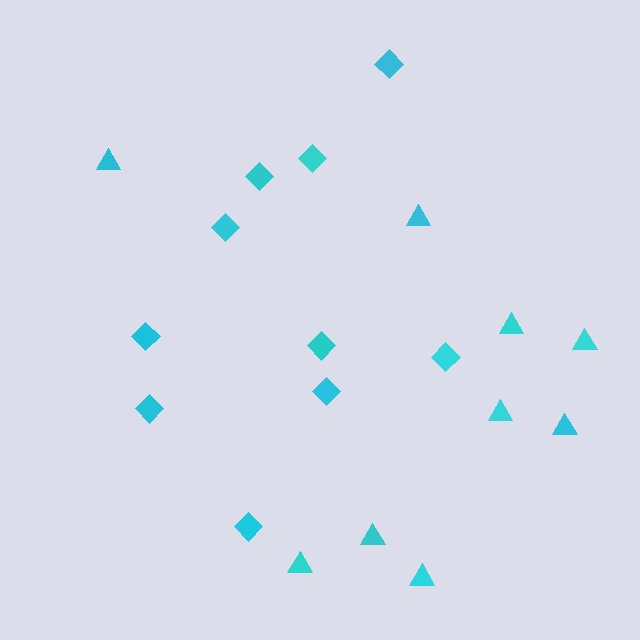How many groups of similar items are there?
There are 2 groups: one group of triangles (9) and one group of diamonds (10).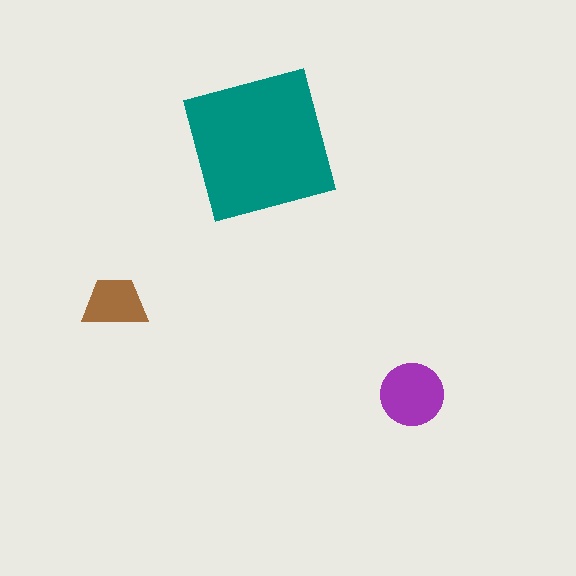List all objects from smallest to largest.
The brown trapezoid, the purple circle, the teal square.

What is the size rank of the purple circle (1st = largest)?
2nd.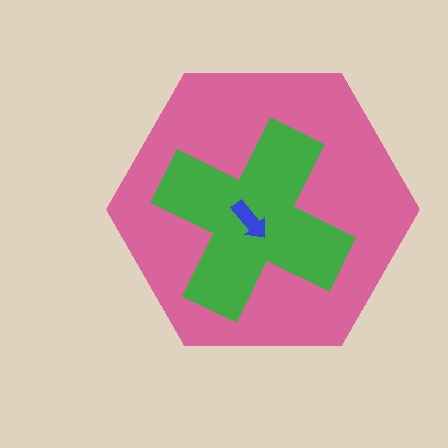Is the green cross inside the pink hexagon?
Yes.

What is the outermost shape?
The pink hexagon.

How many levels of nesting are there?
3.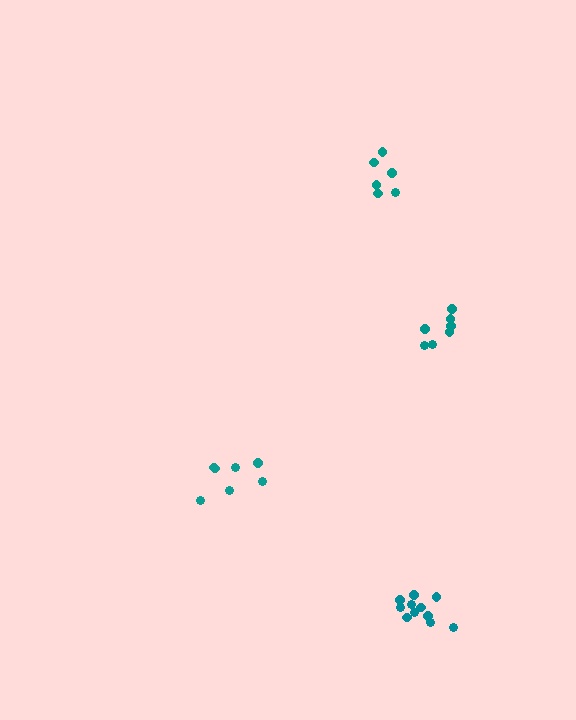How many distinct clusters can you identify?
There are 4 distinct clusters.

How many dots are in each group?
Group 1: 11 dots, Group 2: 6 dots, Group 3: 7 dots, Group 4: 7 dots (31 total).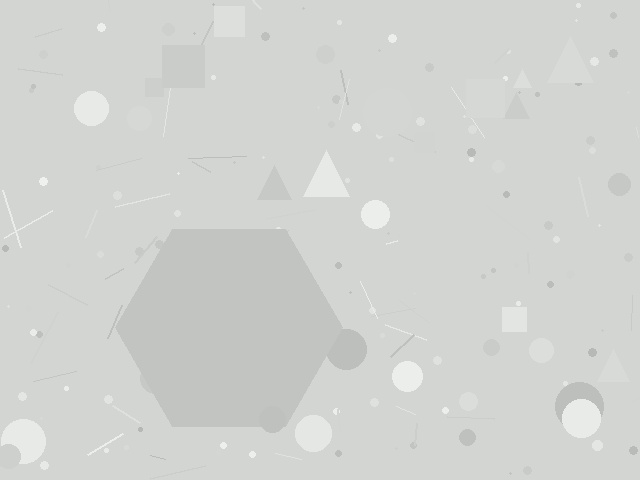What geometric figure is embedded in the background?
A hexagon is embedded in the background.